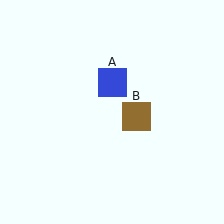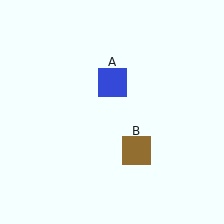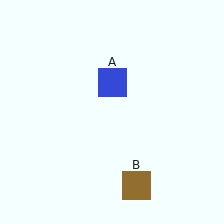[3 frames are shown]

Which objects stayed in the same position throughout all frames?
Blue square (object A) remained stationary.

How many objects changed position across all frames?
1 object changed position: brown square (object B).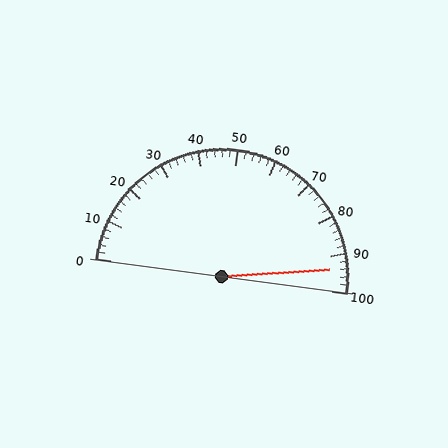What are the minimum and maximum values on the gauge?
The gauge ranges from 0 to 100.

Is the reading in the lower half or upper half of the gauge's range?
The reading is in the upper half of the range (0 to 100).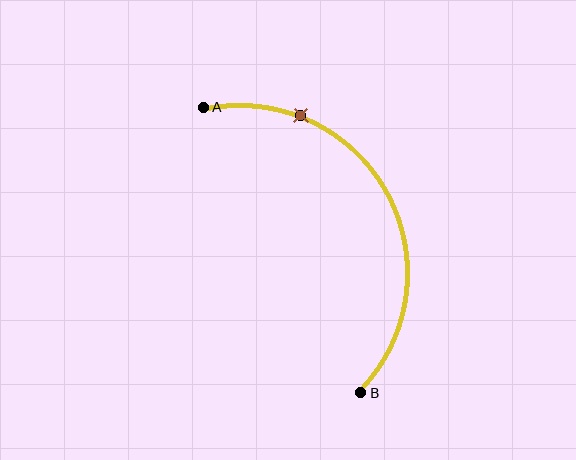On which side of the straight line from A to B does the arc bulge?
The arc bulges to the right of the straight line connecting A and B.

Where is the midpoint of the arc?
The arc midpoint is the point on the curve farthest from the straight line joining A and B. It sits to the right of that line.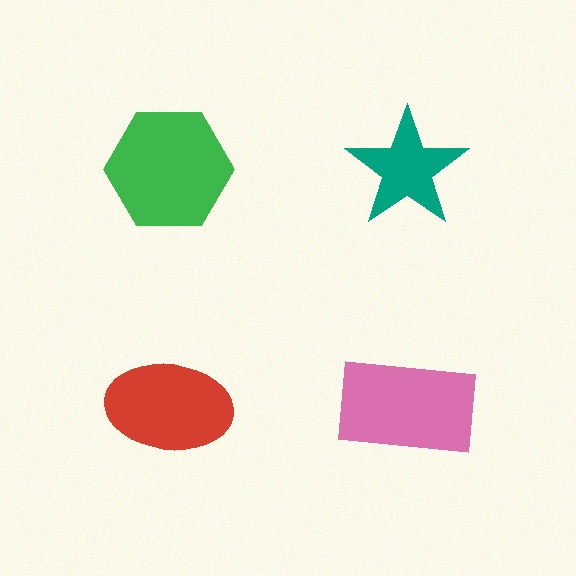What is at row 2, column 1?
A red ellipse.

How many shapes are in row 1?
2 shapes.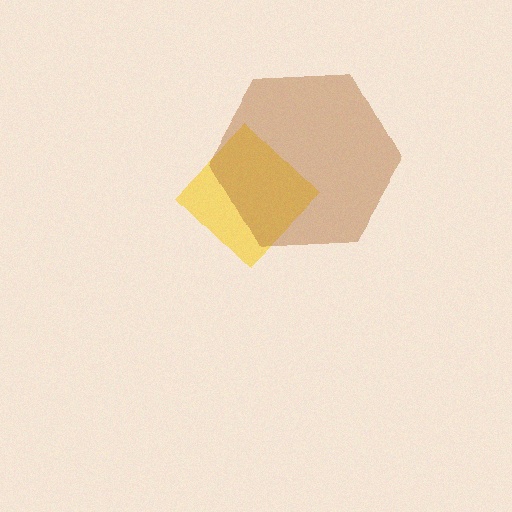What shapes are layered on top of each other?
The layered shapes are: a yellow diamond, a brown hexagon.